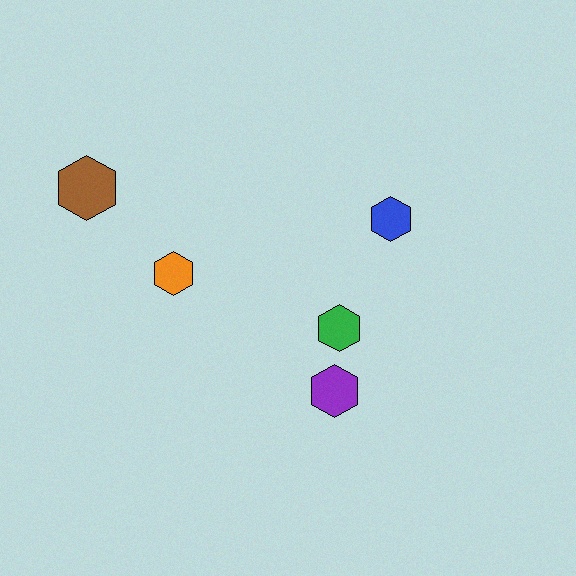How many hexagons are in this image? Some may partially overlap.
There are 5 hexagons.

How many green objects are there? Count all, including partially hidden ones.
There is 1 green object.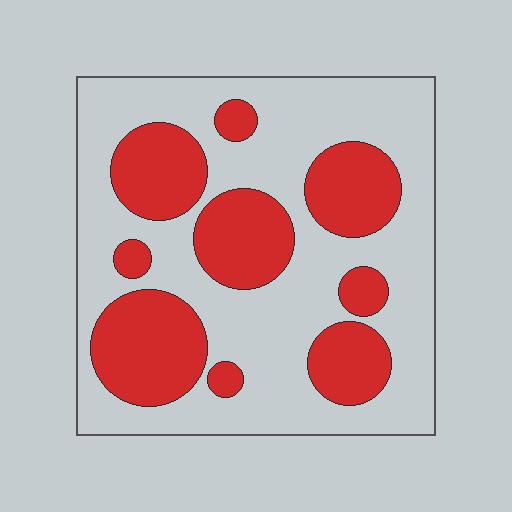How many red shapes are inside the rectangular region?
9.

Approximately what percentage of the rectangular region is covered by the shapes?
Approximately 35%.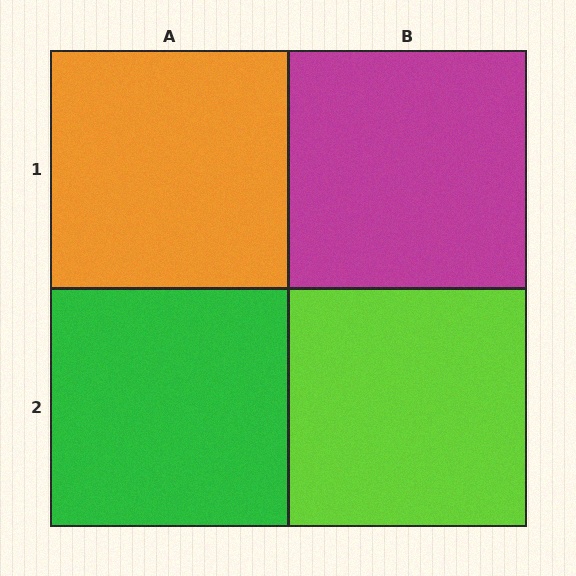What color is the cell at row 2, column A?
Green.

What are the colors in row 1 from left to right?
Orange, magenta.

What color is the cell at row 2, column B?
Lime.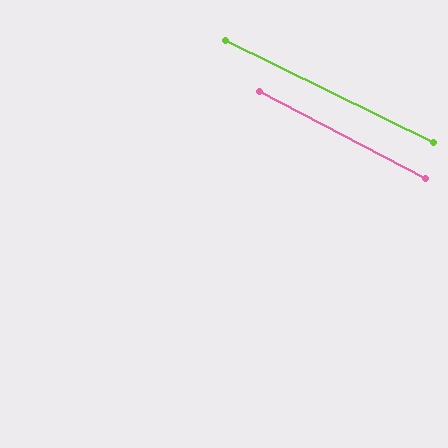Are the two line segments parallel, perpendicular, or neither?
Parallel — their directions differ by only 1.4°.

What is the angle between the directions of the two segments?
Approximately 1 degree.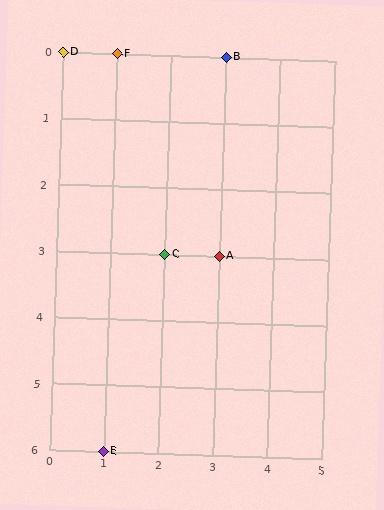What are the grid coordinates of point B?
Point B is at grid coordinates (3, 0).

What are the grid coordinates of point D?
Point D is at grid coordinates (0, 0).